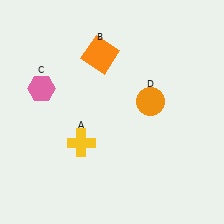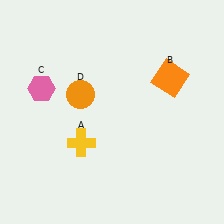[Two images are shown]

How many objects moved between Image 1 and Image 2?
2 objects moved between the two images.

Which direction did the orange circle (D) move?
The orange circle (D) moved left.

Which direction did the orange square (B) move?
The orange square (B) moved right.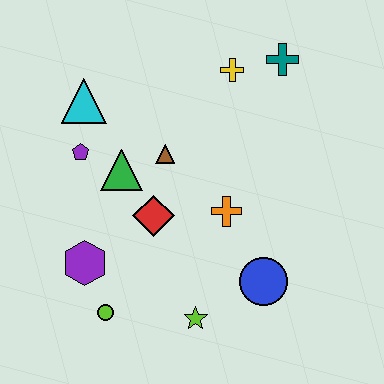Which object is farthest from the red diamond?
The teal cross is farthest from the red diamond.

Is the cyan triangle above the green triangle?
Yes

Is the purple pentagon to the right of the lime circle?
No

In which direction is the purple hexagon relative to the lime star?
The purple hexagon is to the left of the lime star.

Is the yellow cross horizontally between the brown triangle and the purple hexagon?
No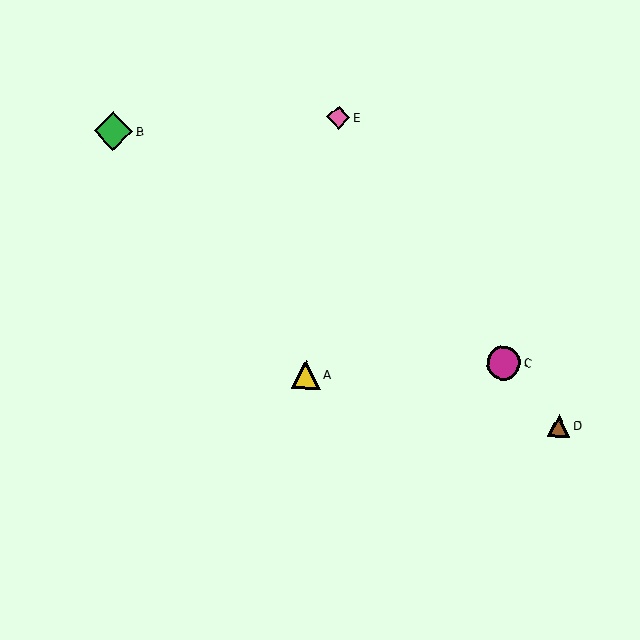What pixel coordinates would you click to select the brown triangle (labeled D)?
Click at (559, 426) to select the brown triangle D.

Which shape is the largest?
The green diamond (labeled B) is the largest.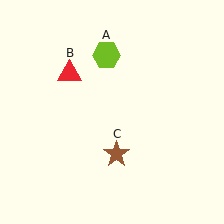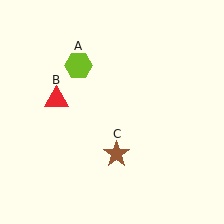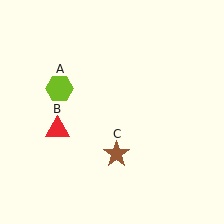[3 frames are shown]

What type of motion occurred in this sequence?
The lime hexagon (object A), red triangle (object B) rotated counterclockwise around the center of the scene.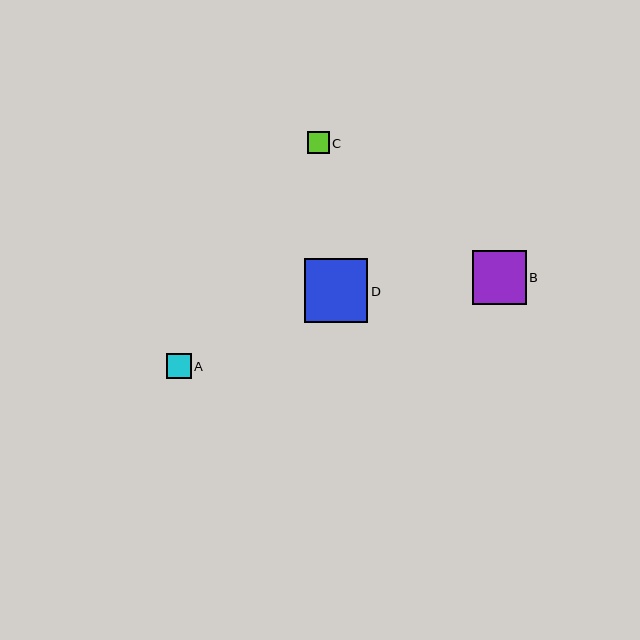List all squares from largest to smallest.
From largest to smallest: D, B, A, C.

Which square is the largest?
Square D is the largest with a size of approximately 64 pixels.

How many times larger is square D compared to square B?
Square D is approximately 1.2 times the size of square B.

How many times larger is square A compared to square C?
Square A is approximately 1.2 times the size of square C.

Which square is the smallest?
Square C is the smallest with a size of approximately 22 pixels.